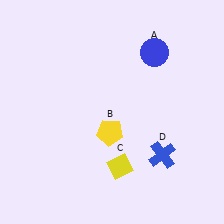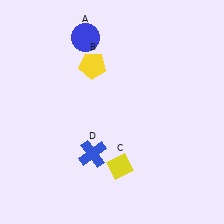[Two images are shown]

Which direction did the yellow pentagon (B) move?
The yellow pentagon (B) moved up.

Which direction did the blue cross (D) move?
The blue cross (D) moved left.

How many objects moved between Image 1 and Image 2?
3 objects moved between the two images.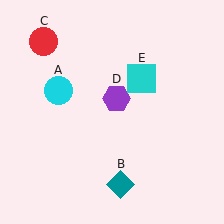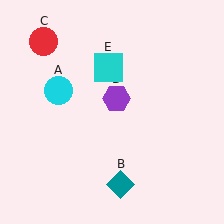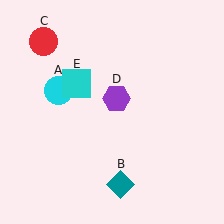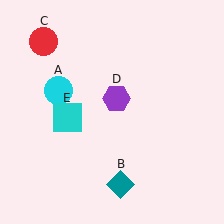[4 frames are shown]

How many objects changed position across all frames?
1 object changed position: cyan square (object E).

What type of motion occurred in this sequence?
The cyan square (object E) rotated counterclockwise around the center of the scene.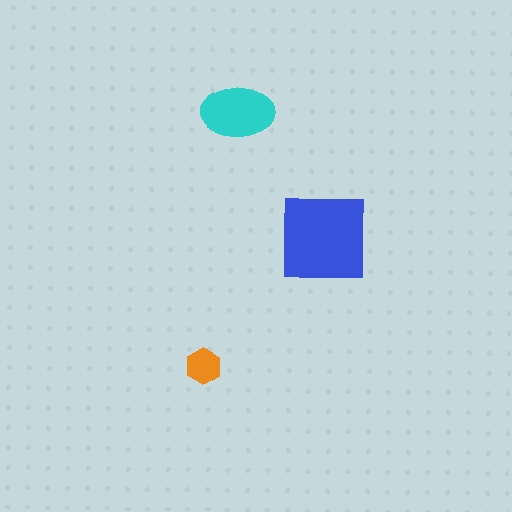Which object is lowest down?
The orange hexagon is bottommost.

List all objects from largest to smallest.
The blue square, the cyan ellipse, the orange hexagon.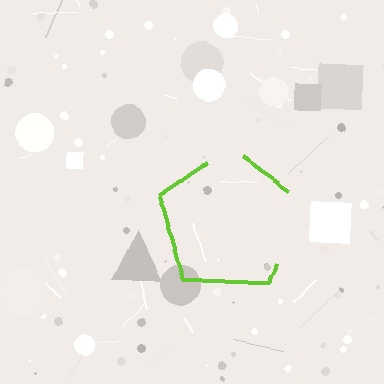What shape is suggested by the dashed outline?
The dashed outline suggests a pentagon.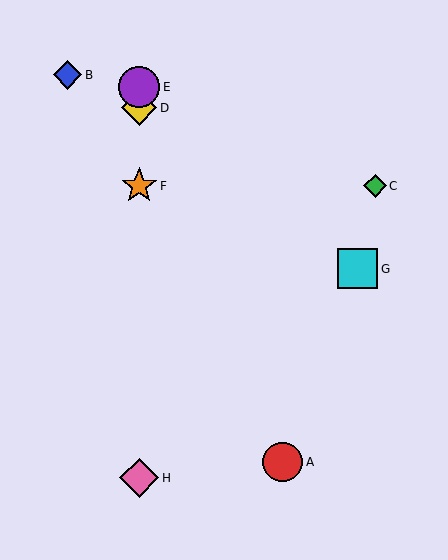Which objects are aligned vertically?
Objects D, E, F, H are aligned vertically.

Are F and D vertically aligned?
Yes, both are at x≈139.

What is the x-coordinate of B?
Object B is at x≈67.